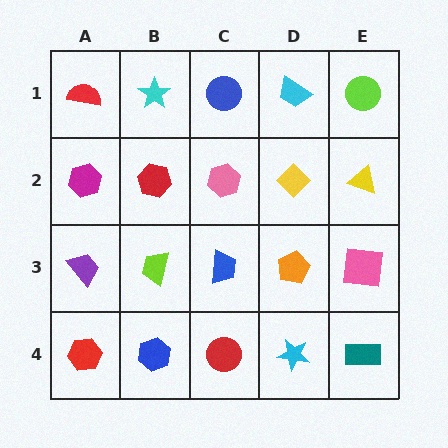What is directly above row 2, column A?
A red semicircle.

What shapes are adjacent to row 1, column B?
A red hexagon (row 2, column B), a red semicircle (row 1, column A), a blue circle (row 1, column C).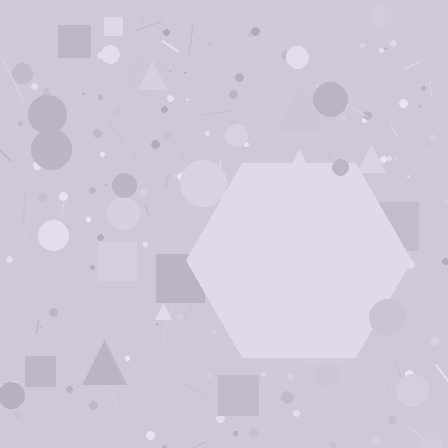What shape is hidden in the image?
A hexagon is hidden in the image.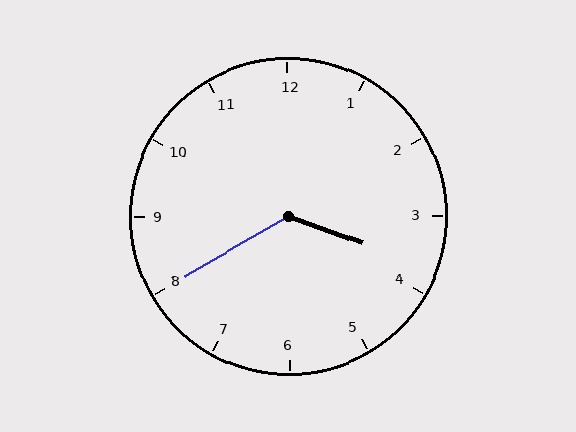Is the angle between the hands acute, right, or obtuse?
It is obtuse.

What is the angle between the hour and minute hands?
Approximately 130 degrees.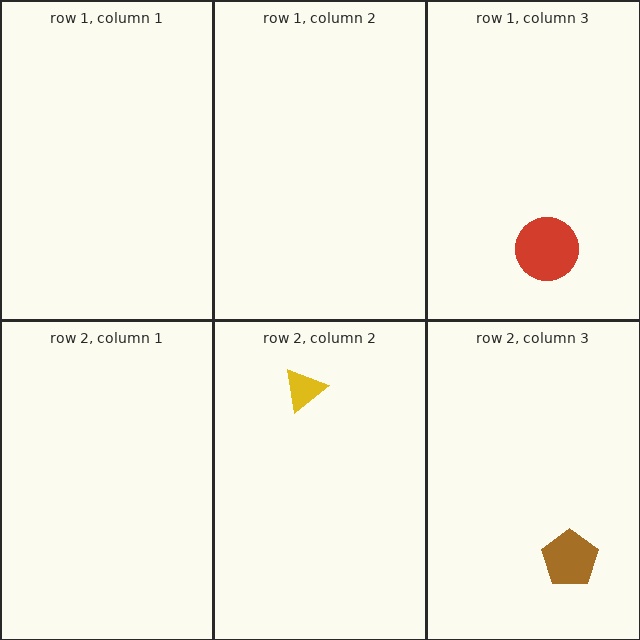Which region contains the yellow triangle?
The row 2, column 2 region.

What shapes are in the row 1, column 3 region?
The red circle.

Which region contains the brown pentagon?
The row 2, column 3 region.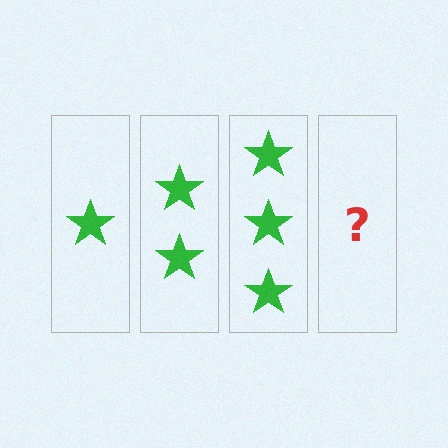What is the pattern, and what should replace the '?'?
The pattern is that each step adds one more star. The '?' should be 4 stars.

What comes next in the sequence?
The next element should be 4 stars.